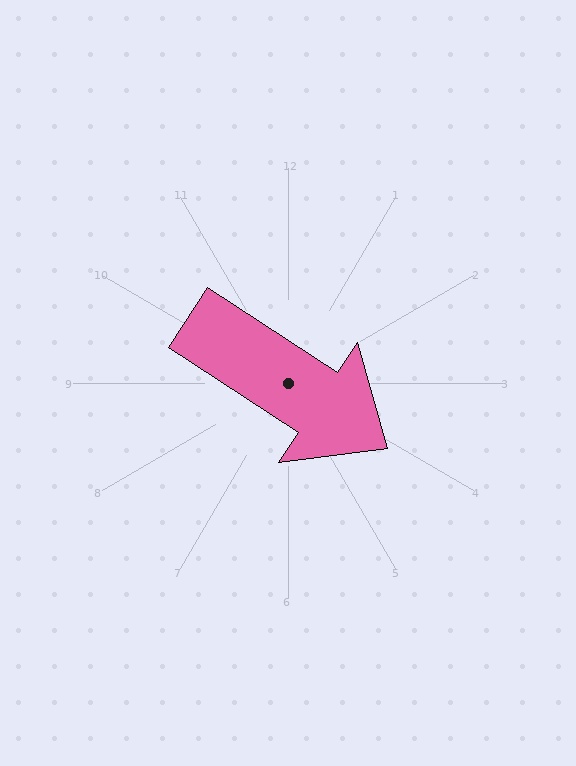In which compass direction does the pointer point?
Southeast.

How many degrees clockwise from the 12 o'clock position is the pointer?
Approximately 123 degrees.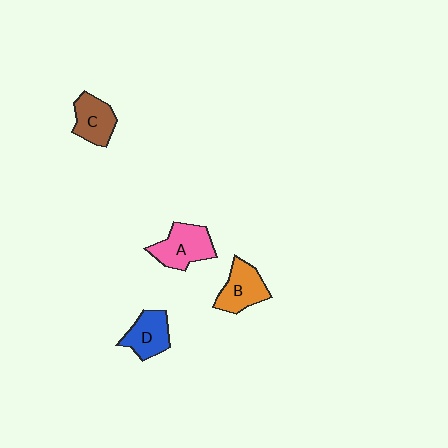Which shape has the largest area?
Shape A (pink).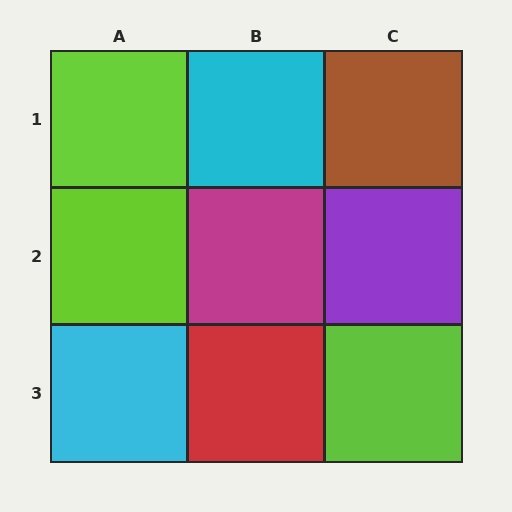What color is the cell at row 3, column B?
Red.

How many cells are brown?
1 cell is brown.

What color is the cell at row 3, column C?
Lime.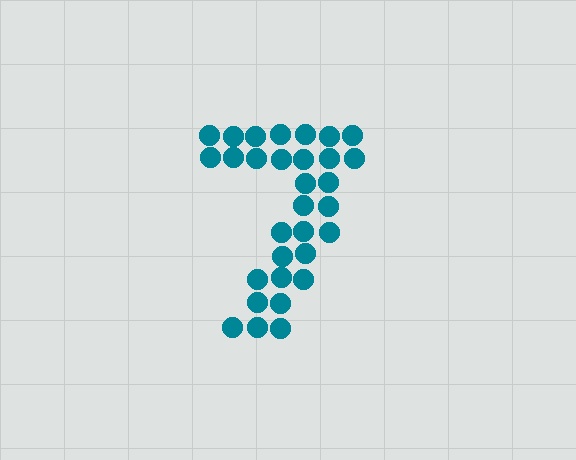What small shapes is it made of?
It is made of small circles.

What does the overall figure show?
The overall figure shows the digit 7.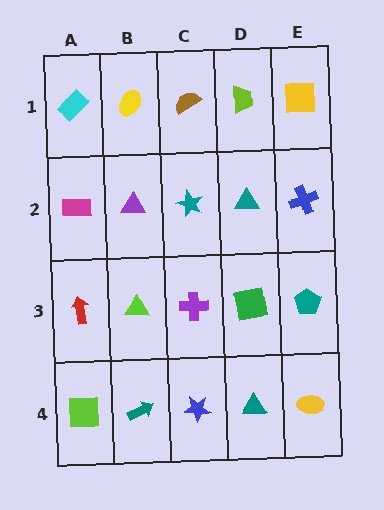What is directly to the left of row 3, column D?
A purple cross.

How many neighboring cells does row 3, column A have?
3.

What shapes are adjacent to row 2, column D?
A lime trapezoid (row 1, column D), a green square (row 3, column D), a teal star (row 2, column C), a blue cross (row 2, column E).